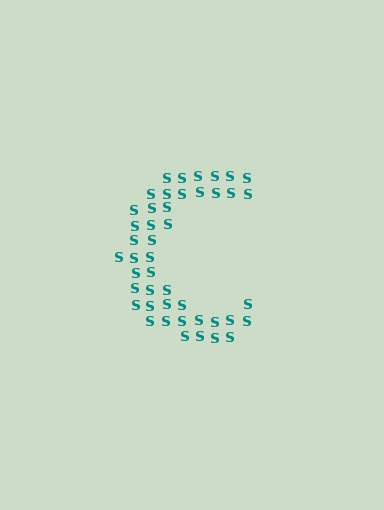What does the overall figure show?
The overall figure shows the letter C.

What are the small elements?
The small elements are letter S's.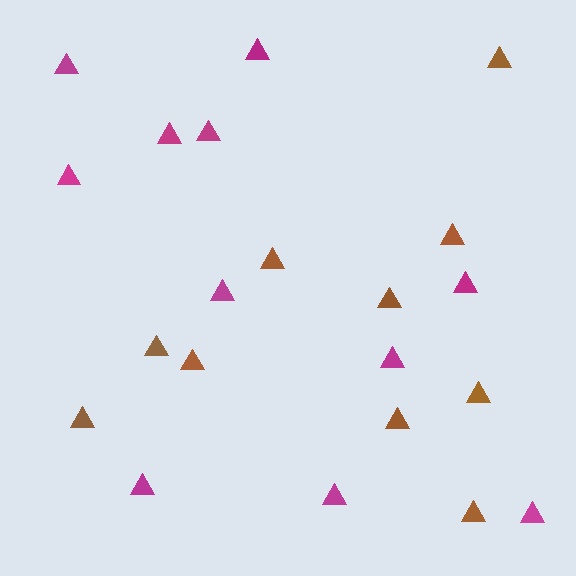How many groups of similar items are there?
There are 2 groups: one group of brown triangles (10) and one group of magenta triangles (11).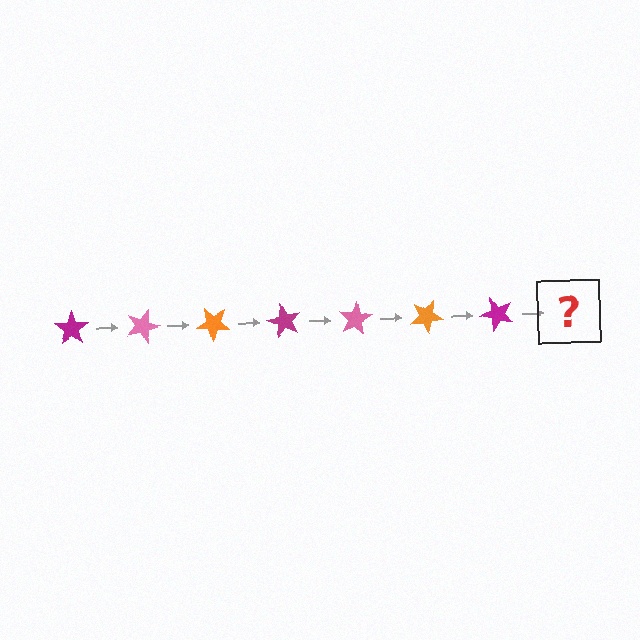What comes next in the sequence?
The next element should be a pink star, rotated 140 degrees from the start.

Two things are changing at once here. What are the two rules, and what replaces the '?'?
The two rules are that it rotates 20 degrees each step and the color cycles through magenta, pink, and orange. The '?' should be a pink star, rotated 140 degrees from the start.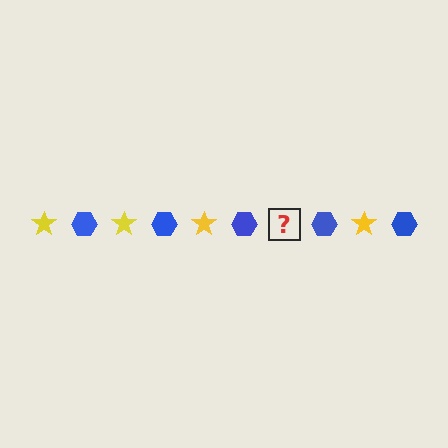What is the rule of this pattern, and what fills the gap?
The rule is that the pattern alternates between yellow star and blue hexagon. The gap should be filled with a yellow star.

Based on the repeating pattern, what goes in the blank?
The blank should be a yellow star.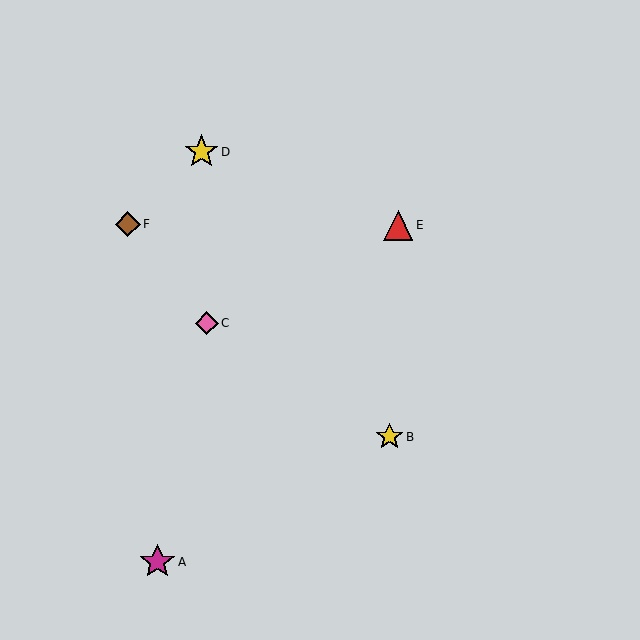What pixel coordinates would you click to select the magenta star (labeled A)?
Click at (157, 562) to select the magenta star A.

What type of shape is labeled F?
Shape F is a brown diamond.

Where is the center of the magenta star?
The center of the magenta star is at (157, 562).